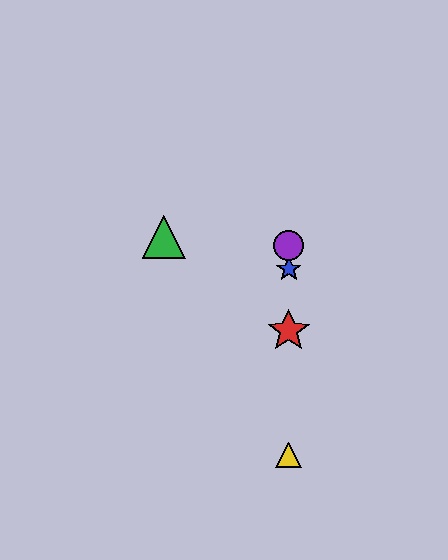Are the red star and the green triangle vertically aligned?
No, the red star is at x≈289 and the green triangle is at x≈164.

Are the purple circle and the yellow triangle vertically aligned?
Yes, both are at x≈289.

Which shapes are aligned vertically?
The red star, the blue star, the yellow triangle, the purple circle are aligned vertically.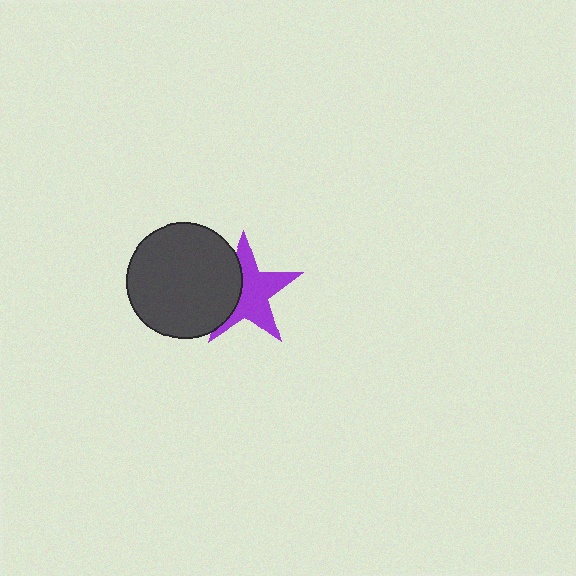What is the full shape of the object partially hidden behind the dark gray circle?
The partially hidden object is a purple star.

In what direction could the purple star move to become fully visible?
The purple star could move right. That would shift it out from behind the dark gray circle entirely.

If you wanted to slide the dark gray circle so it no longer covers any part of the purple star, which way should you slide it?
Slide it left — that is the most direct way to separate the two shapes.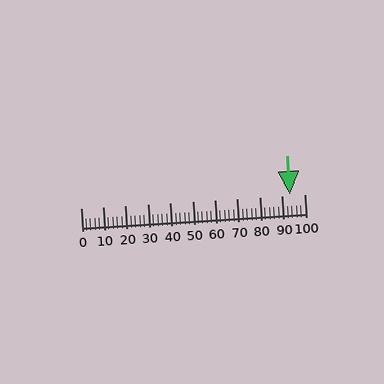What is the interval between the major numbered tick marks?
The major tick marks are spaced 10 units apart.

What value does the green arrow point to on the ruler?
The green arrow points to approximately 94.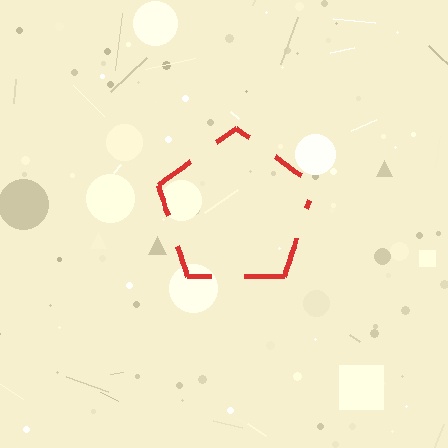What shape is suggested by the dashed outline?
The dashed outline suggests a pentagon.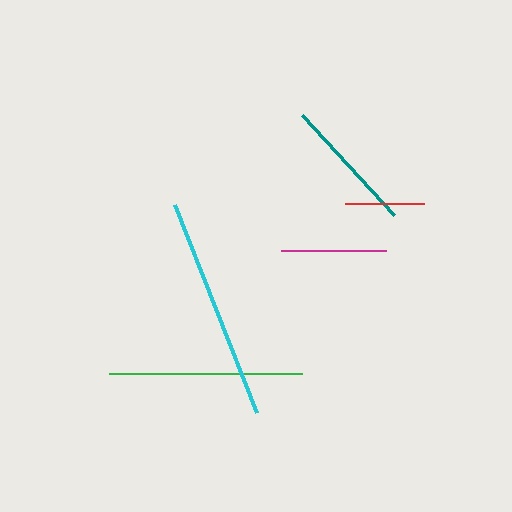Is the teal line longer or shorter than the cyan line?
The cyan line is longer than the teal line.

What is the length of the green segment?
The green segment is approximately 193 pixels long.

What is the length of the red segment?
The red segment is approximately 79 pixels long.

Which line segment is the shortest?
The red line is the shortest at approximately 79 pixels.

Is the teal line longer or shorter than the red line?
The teal line is longer than the red line.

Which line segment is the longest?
The cyan line is the longest at approximately 223 pixels.